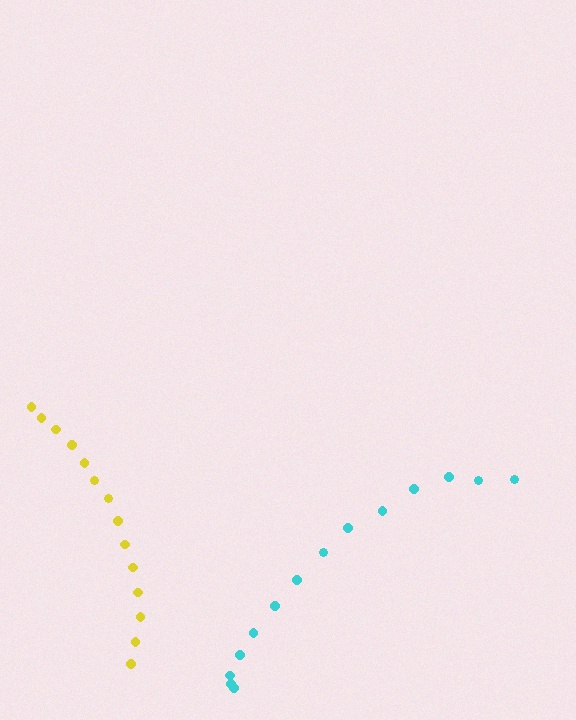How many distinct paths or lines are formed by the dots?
There are 2 distinct paths.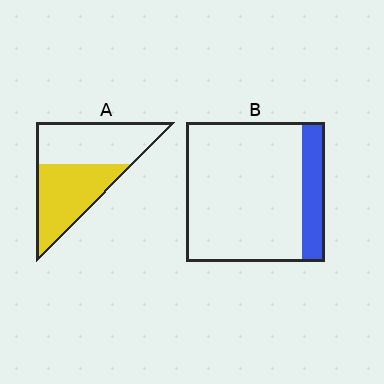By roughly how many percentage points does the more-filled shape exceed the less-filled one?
By roughly 35 percentage points (A over B).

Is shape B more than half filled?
No.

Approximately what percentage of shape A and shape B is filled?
A is approximately 50% and B is approximately 15%.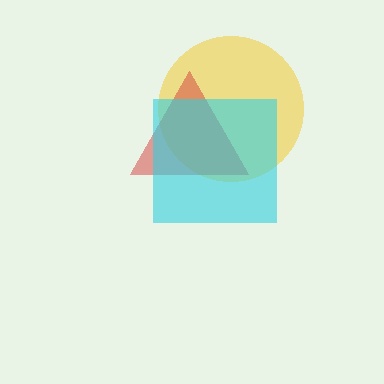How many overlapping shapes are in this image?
There are 3 overlapping shapes in the image.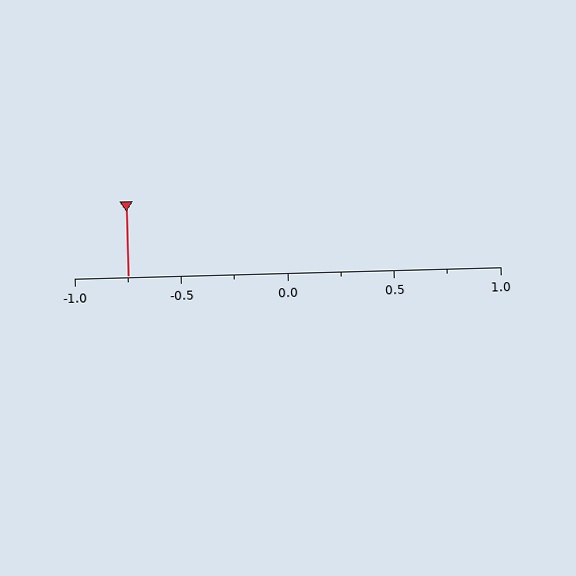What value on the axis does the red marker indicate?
The marker indicates approximately -0.75.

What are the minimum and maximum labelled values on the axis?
The axis runs from -1.0 to 1.0.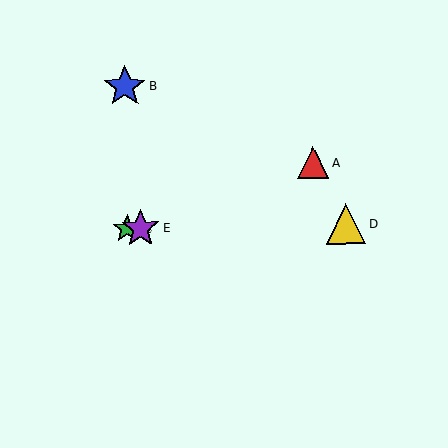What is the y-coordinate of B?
Object B is at y≈87.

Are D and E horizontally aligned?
Yes, both are at y≈224.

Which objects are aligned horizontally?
Objects C, D, E are aligned horizontally.